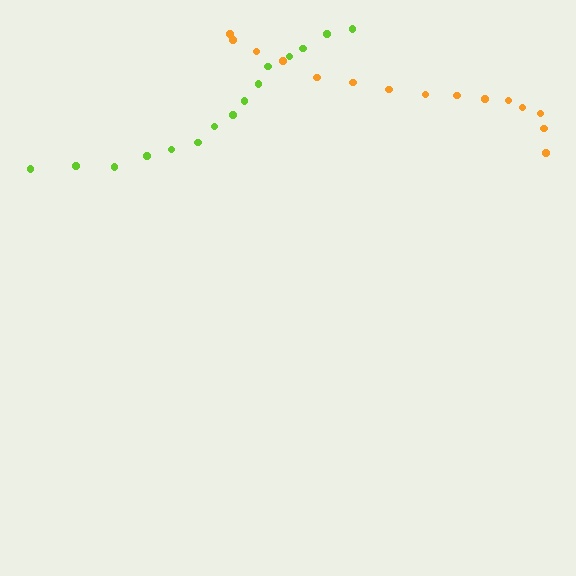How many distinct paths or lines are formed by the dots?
There are 2 distinct paths.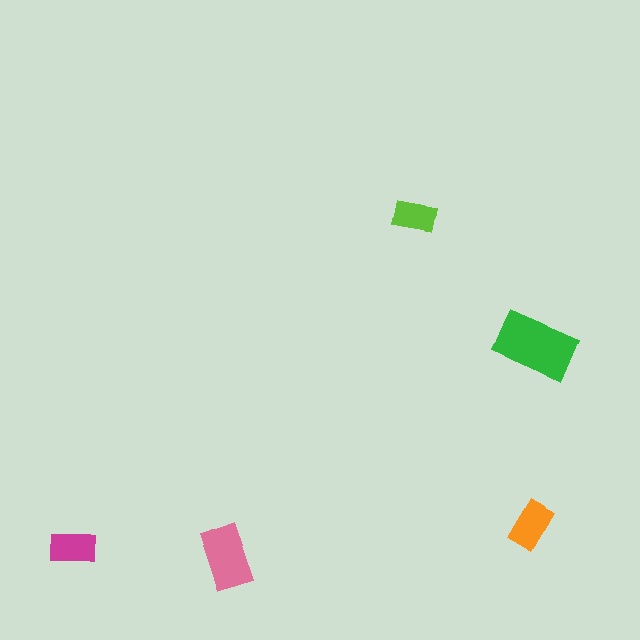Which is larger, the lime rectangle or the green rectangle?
The green one.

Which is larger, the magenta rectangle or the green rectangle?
The green one.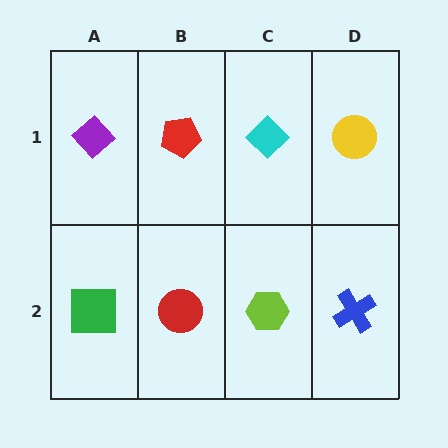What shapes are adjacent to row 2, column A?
A purple diamond (row 1, column A), a red circle (row 2, column B).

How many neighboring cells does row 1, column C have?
3.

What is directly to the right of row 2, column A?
A red circle.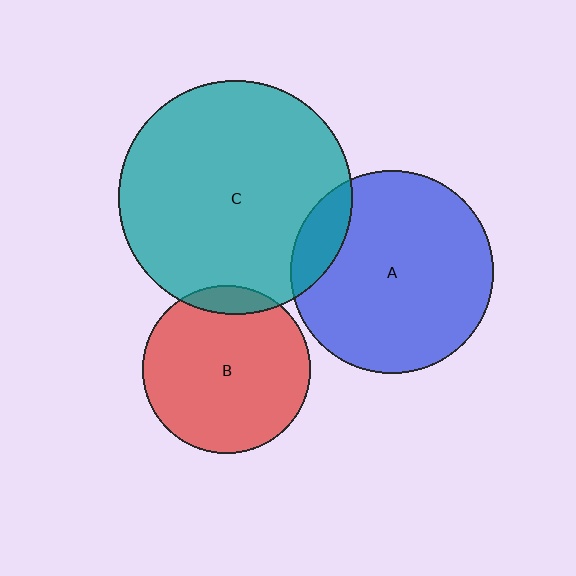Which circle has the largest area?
Circle C (teal).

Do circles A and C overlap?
Yes.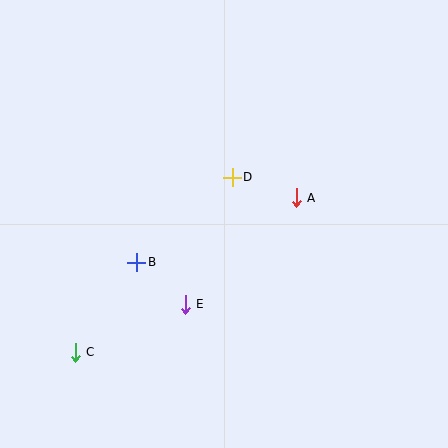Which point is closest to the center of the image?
Point D at (232, 177) is closest to the center.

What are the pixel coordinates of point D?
Point D is at (232, 177).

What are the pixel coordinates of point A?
Point A is at (296, 198).